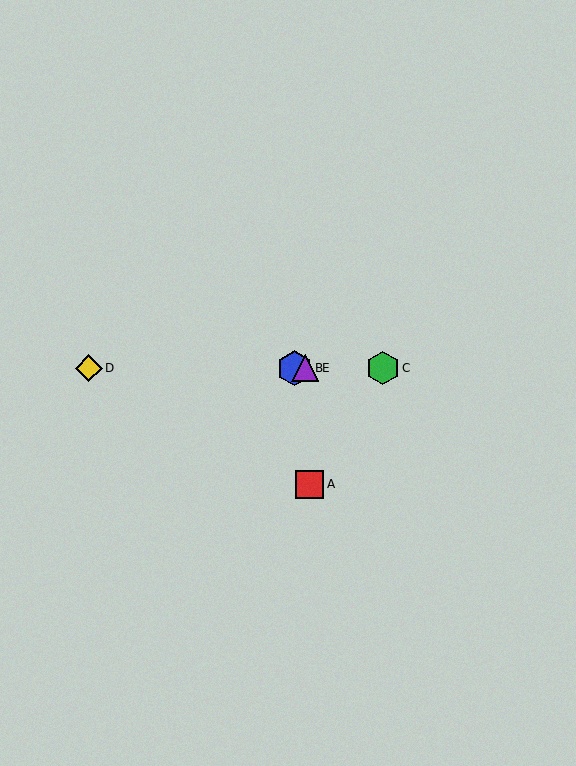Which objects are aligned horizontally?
Objects B, C, D, E are aligned horizontally.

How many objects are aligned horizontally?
4 objects (B, C, D, E) are aligned horizontally.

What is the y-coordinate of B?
Object B is at y≈368.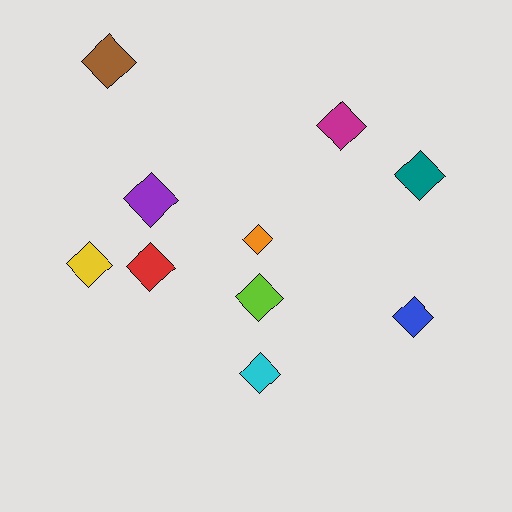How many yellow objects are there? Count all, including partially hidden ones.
There is 1 yellow object.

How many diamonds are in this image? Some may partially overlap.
There are 10 diamonds.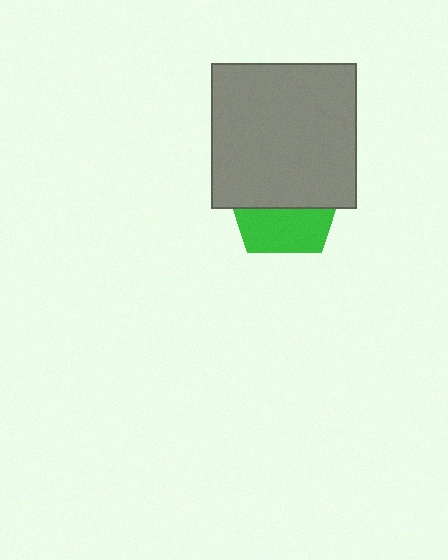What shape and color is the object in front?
The object in front is a gray square.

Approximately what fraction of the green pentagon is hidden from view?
Roughly 59% of the green pentagon is hidden behind the gray square.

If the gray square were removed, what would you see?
You would see the complete green pentagon.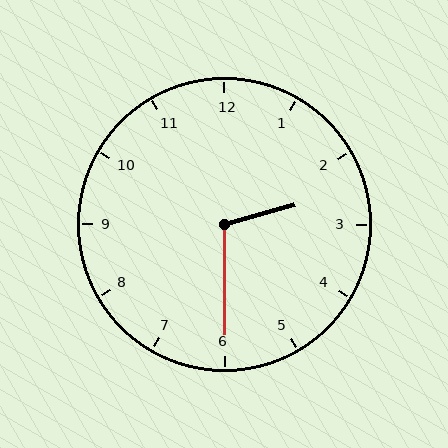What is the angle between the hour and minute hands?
Approximately 105 degrees.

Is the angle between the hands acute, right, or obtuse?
It is obtuse.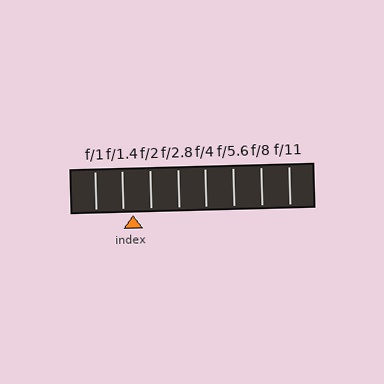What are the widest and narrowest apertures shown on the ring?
The widest aperture shown is f/1 and the narrowest is f/11.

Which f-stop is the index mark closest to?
The index mark is closest to f/1.4.